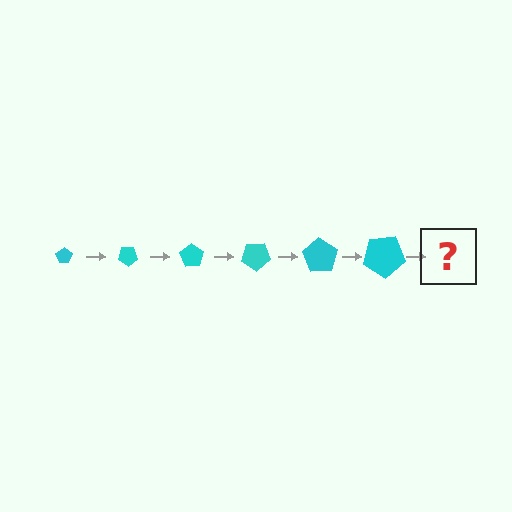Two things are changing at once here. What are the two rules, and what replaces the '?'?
The two rules are that the pentagon grows larger each step and it rotates 35 degrees each step. The '?' should be a pentagon, larger than the previous one and rotated 210 degrees from the start.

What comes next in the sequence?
The next element should be a pentagon, larger than the previous one and rotated 210 degrees from the start.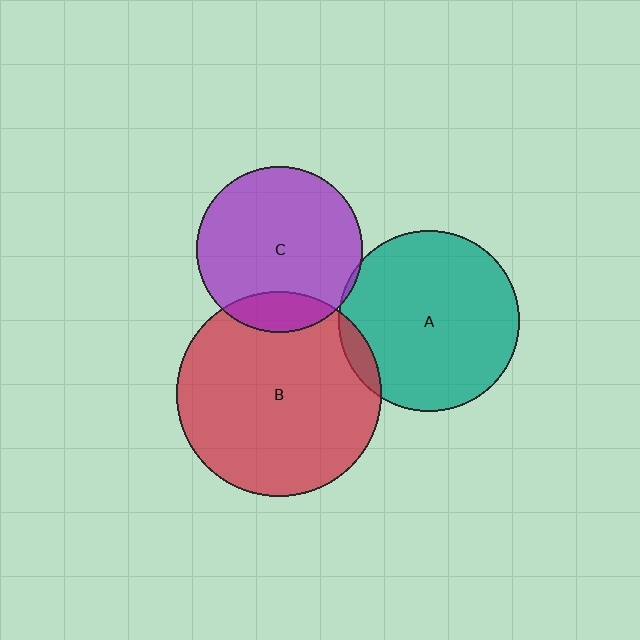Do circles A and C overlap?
Yes.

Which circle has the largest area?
Circle B (red).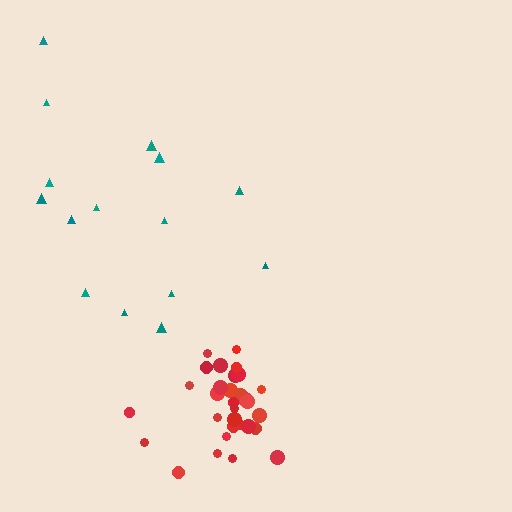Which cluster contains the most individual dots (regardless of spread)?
Red (31).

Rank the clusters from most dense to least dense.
red, teal.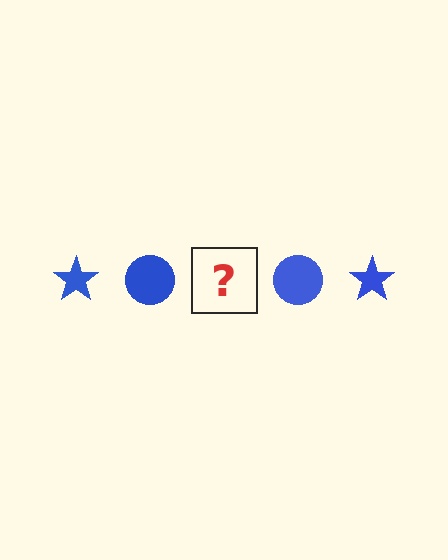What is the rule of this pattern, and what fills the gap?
The rule is that the pattern cycles through star, circle shapes in blue. The gap should be filled with a blue star.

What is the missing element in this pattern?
The missing element is a blue star.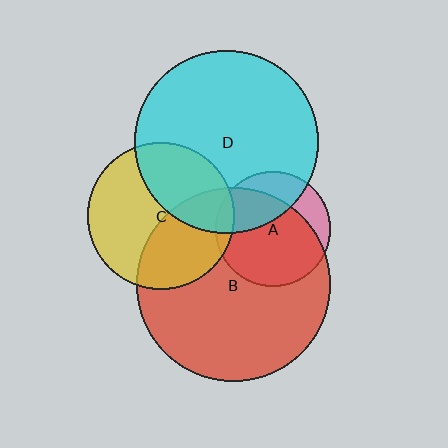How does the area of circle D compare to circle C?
Approximately 1.6 times.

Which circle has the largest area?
Circle B (red).